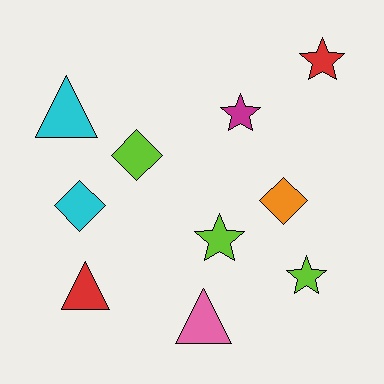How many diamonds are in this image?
There are 3 diamonds.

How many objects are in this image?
There are 10 objects.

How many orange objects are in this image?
There is 1 orange object.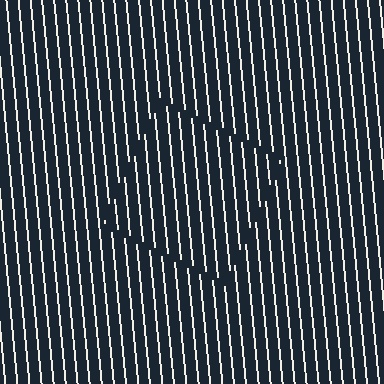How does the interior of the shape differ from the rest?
The interior of the shape contains the same grating, shifted by half a period — the contour is defined by the phase discontinuity where line-ends from the inner and outer gratings abut.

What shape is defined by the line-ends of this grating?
An illusory square. The interior of the shape contains the same grating, shifted by half a period — the contour is defined by the phase discontinuity where line-ends from the inner and outer gratings abut.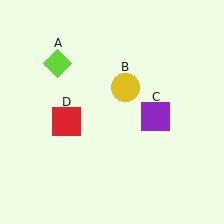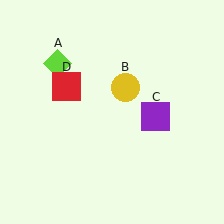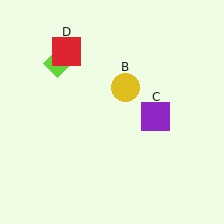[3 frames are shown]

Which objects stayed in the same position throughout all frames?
Lime diamond (object A) and yellow circle (object B) and purple square (object C) remained stationary.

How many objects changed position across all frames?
1 object changed position: red square (object D).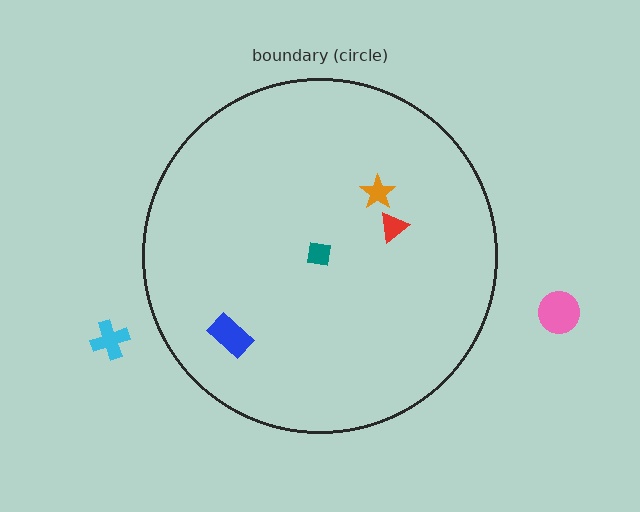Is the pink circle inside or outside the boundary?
Outside.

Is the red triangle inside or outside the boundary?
Inside.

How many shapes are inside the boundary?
4 inside, 2 outside.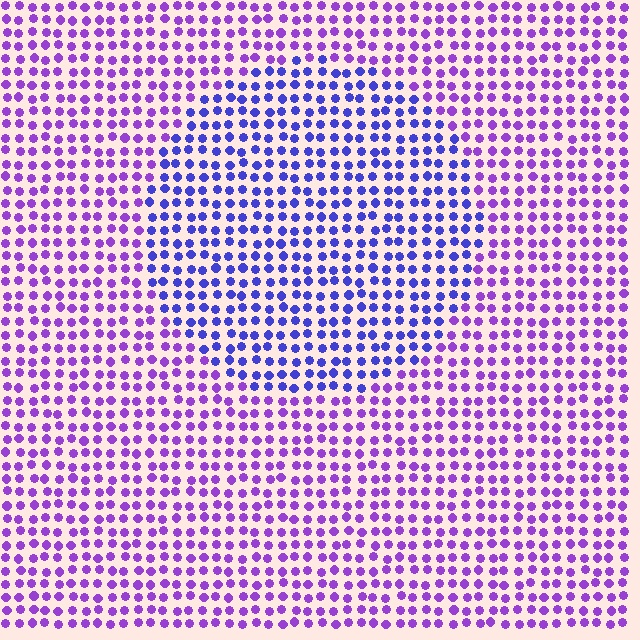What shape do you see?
I see a circle.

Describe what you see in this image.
The image is filled with small purple elements in a uniform arrangement. A circle-shaped region is visible where the elements are tinted to a slightly different hue, forming a subtle color boundary.